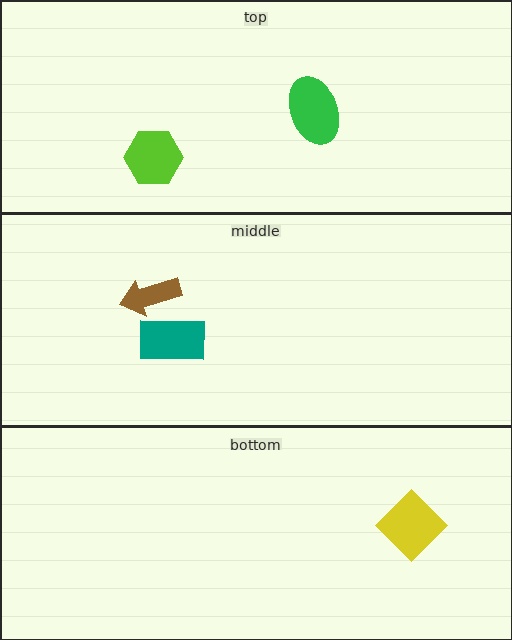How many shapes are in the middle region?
2.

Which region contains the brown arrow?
The middle region.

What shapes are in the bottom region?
The yellow diamond.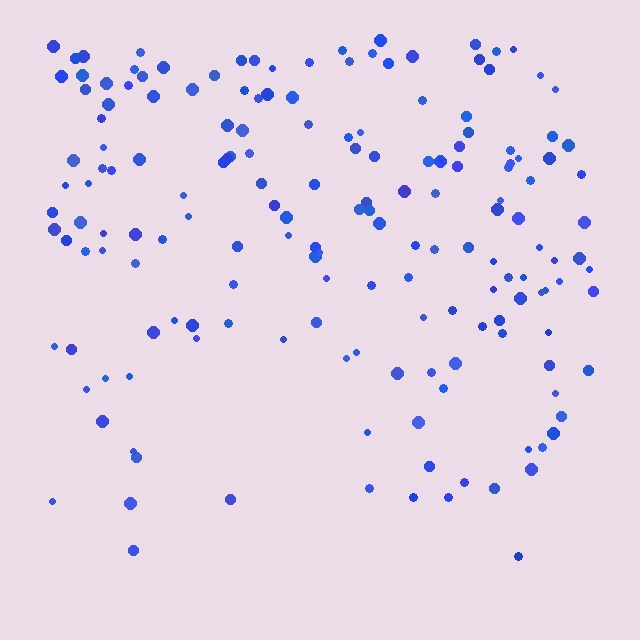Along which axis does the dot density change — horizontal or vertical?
Vertical.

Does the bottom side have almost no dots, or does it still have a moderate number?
Still a moderate number, just noticeably fewer than the top.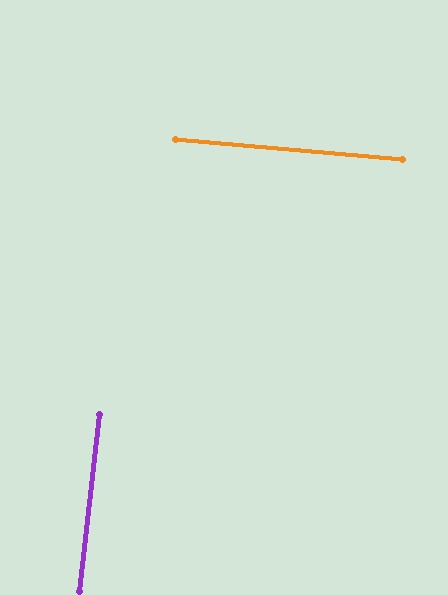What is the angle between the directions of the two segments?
Approximately 88 degrees.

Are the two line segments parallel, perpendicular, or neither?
Perpendicular — they meet at approximately 88°.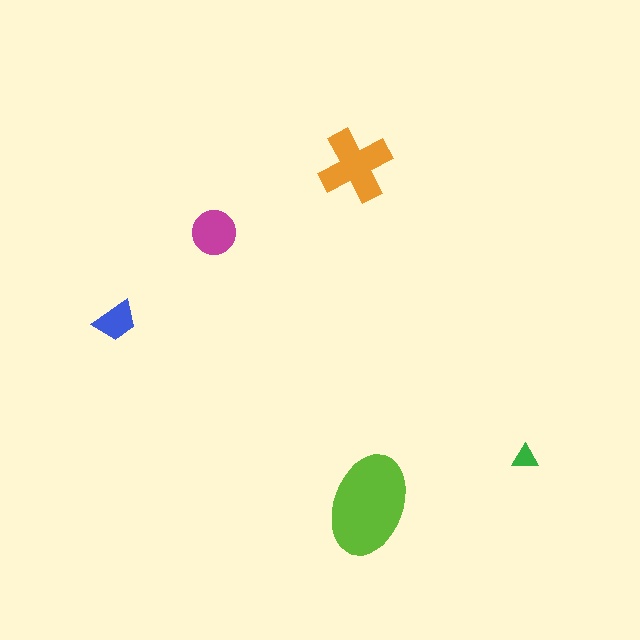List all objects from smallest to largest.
The green triangle, the blue trapezoid, the magenta circle, the orange cross, the lime ellipse.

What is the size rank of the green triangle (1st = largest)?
5th.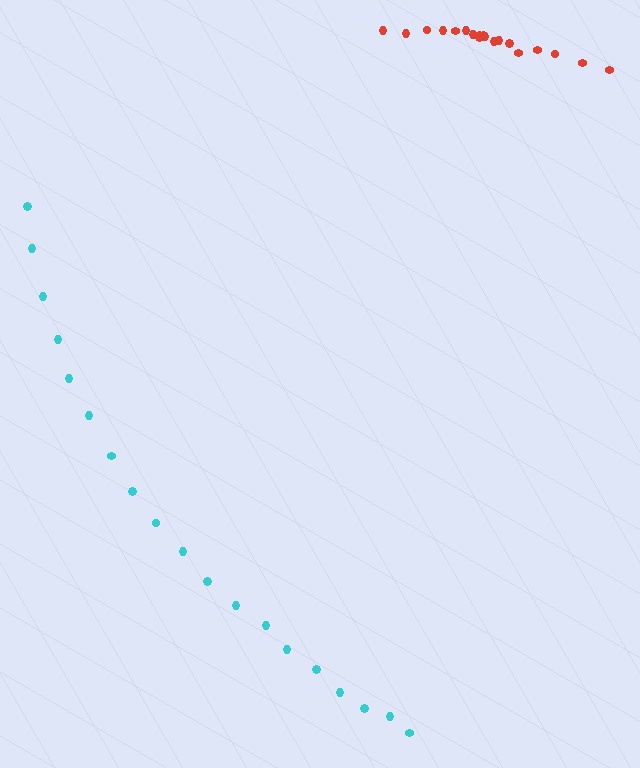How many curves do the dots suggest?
There are 2 distinct paths.